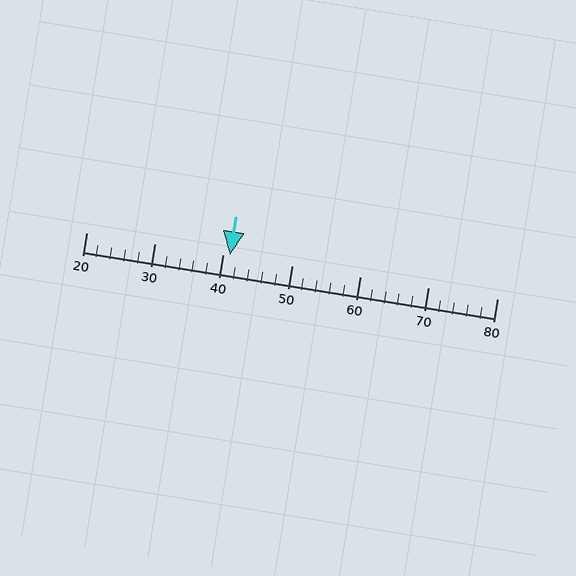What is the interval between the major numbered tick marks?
The major tick marks are spaced 10 units apart.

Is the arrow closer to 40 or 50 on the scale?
The arrow is closer to 40.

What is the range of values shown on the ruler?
The ruler shows values from 20 to 80.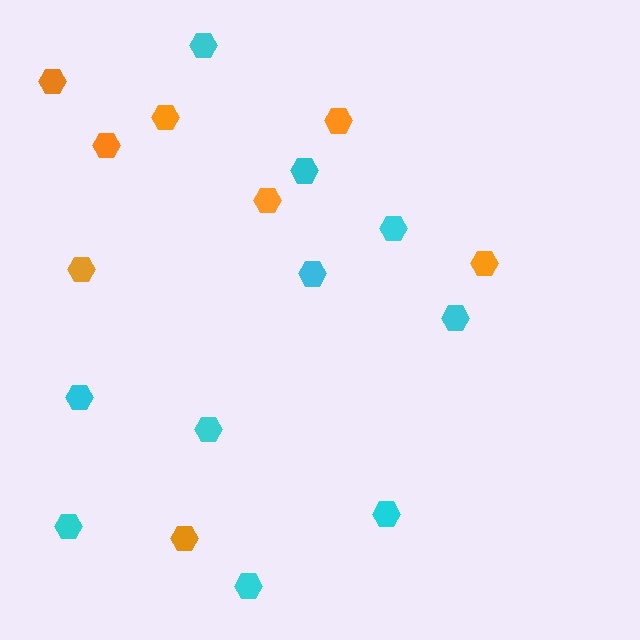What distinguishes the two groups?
There are 2 groups: one group of cyan hexagons (10) and one group of orange hexagons (8).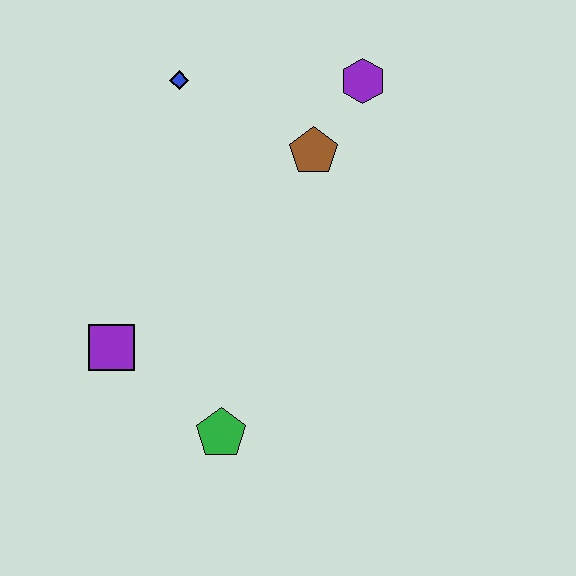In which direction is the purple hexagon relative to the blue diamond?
The purple hexagon is to the right of the blue diamond.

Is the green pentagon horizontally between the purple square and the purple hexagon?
Yes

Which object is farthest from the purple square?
The purple hexagon is farthest from the purple square.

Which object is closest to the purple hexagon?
The brown pentagon is closest to the purple hexagon.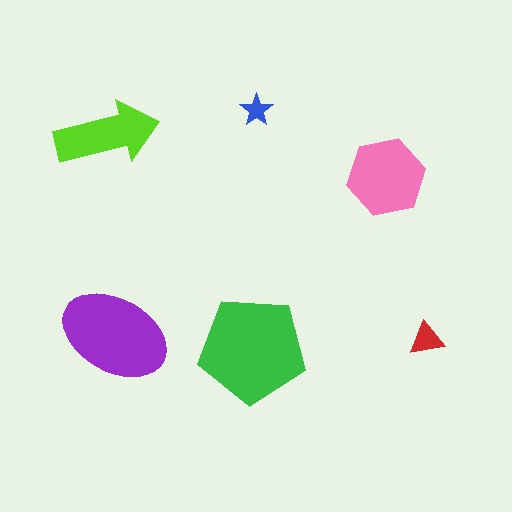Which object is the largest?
The green pentagon.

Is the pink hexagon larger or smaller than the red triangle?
Larger.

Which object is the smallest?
The blue star.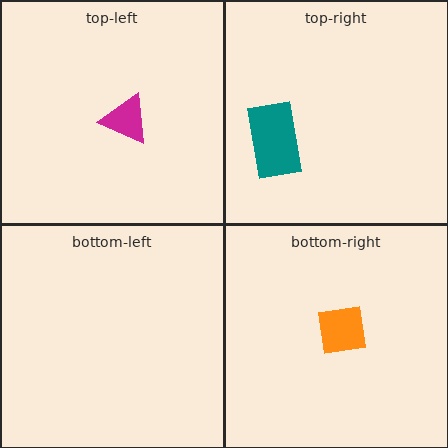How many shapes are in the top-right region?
1.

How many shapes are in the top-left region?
1.